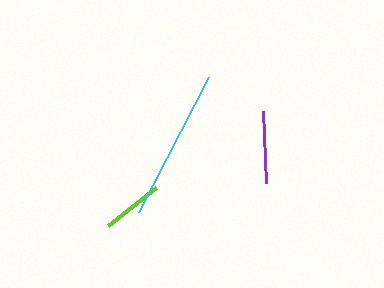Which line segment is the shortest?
The lime line is the shortest at approximately 61 pixels.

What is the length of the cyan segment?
The cyan segment is approximately 153 pixels long.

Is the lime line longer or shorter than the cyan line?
The cyan line is longer than the lime line.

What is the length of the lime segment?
The lime segment is approximately 61 pixels long.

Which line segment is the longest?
The cyan line is the longest at approximately 153 pixels.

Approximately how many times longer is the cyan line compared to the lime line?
The cyan line is approximately 2.5 times the length of the lime line.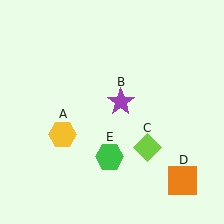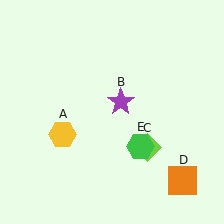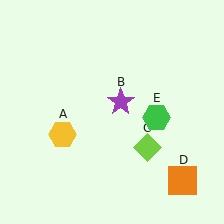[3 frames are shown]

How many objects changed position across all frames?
1 object changed position: green hexagon (object E).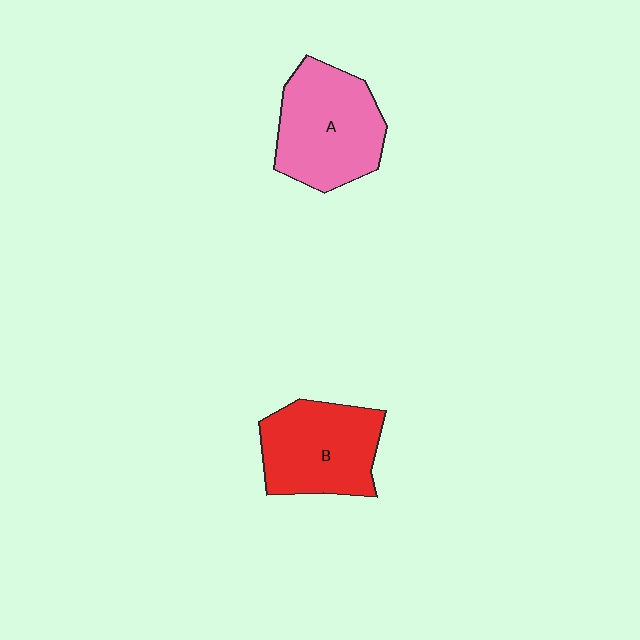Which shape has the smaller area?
Shape B (red).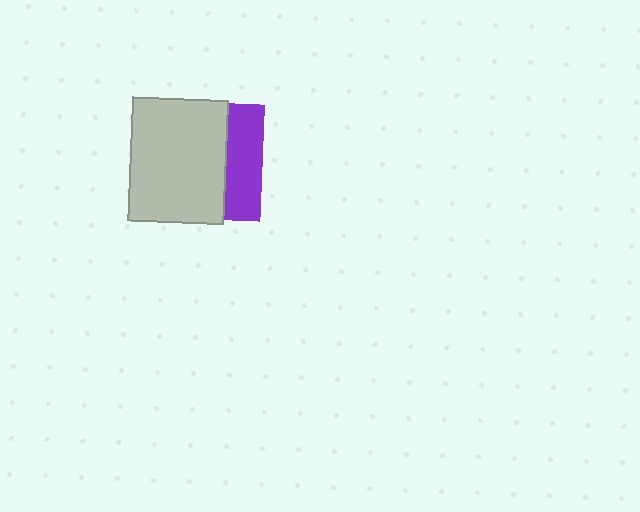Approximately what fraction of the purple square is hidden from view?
Roughly 69% of the purple square is hidden behind the light gray rectangle.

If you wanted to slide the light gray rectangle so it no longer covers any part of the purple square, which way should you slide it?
Slide it left — that is the most direct way to separate the two shapes.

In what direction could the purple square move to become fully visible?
The purple square could move right. That would shift it out from behind the light gray rectangle entirely.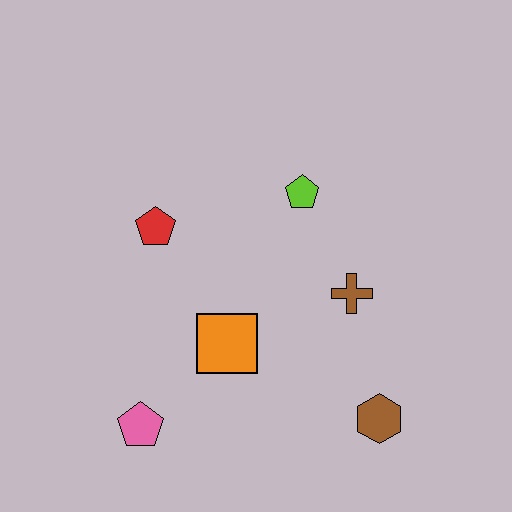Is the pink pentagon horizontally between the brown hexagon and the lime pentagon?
No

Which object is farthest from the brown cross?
The pink pentagon is farthest from the brown cross.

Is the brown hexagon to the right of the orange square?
Yes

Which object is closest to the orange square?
The pink pentagon is closest to the orange square.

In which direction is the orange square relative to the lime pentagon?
The orange square is below the lime pentagon.